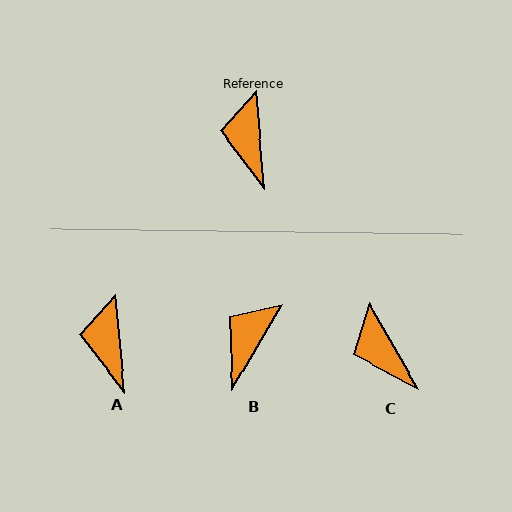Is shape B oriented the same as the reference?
No, it is off by about 35 degrees.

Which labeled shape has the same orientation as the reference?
A.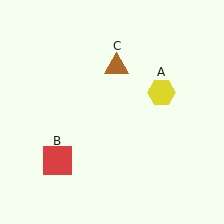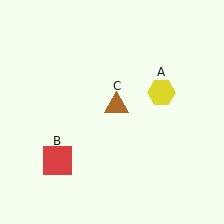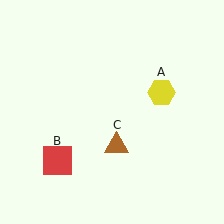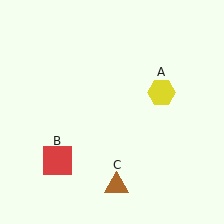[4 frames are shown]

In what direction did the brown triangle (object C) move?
The brown triangle (object C) moved down.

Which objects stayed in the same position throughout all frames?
Yellow hexagon (object A) and red square (object B) remained stationary.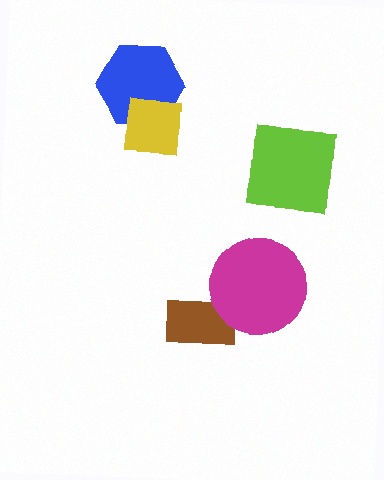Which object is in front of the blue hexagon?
The yellow square is in front of the blue hexagon.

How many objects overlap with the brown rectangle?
1 object overlaps with the brown rectangle.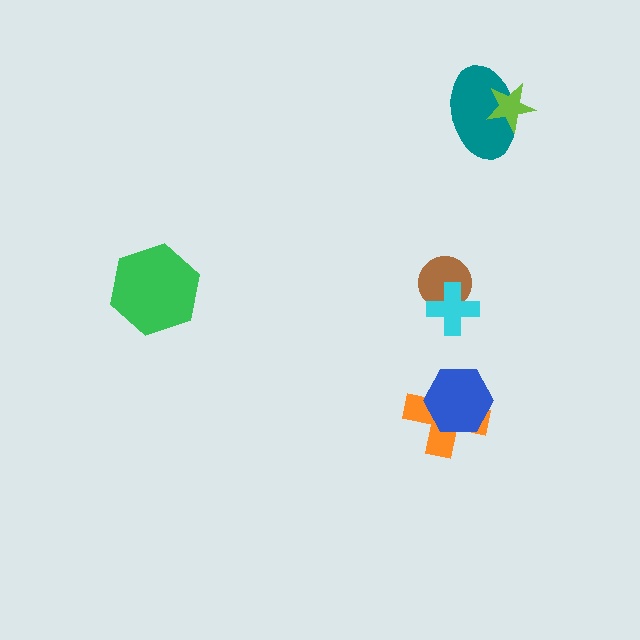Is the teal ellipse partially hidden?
Yes, it is partially covered by another shape.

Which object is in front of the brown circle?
The cyan cross is in front of the brown circle.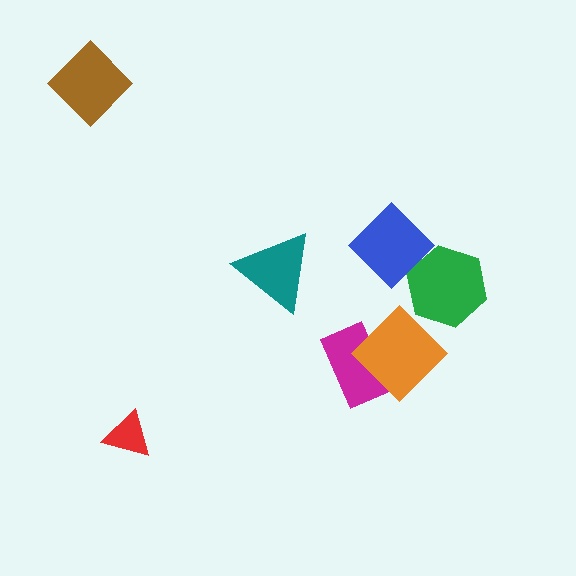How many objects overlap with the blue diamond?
1 object overlaps with the blue diamond.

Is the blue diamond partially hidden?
No, no other shape covers it.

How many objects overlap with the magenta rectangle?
1 object overlaps with the magenta rectangle.